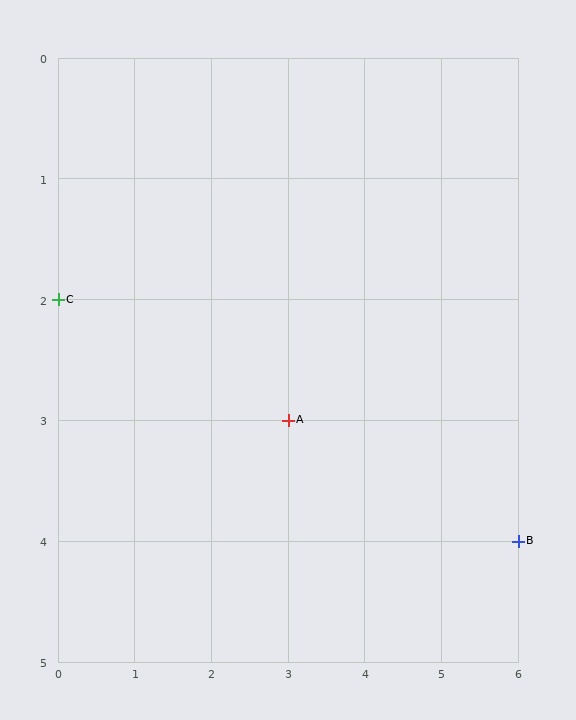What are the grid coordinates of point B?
Point B is at grid coordinates (6, 4).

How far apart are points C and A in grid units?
Points C and A are 3 columns and 1 row apart (about 3.2 grid units diagonally).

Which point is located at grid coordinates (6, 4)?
Point B is at (6, 4).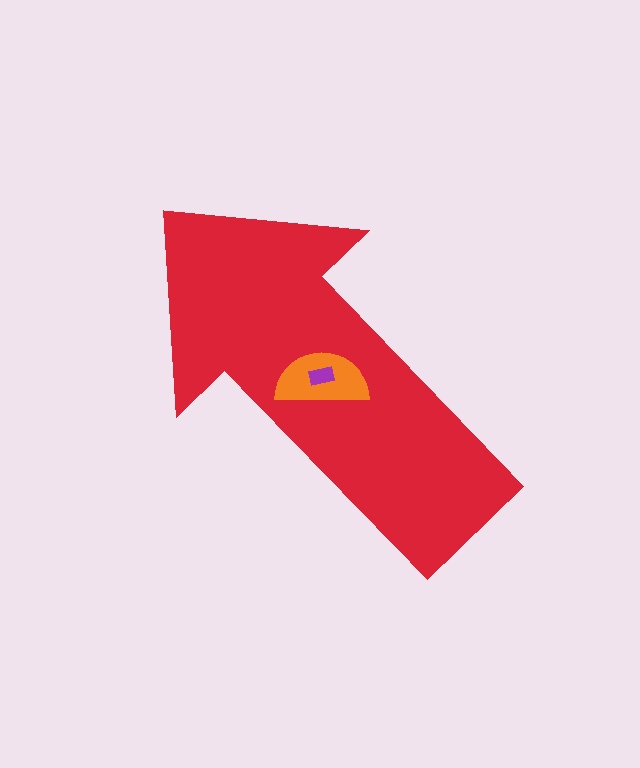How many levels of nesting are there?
3.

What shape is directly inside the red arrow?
The orange semicircle.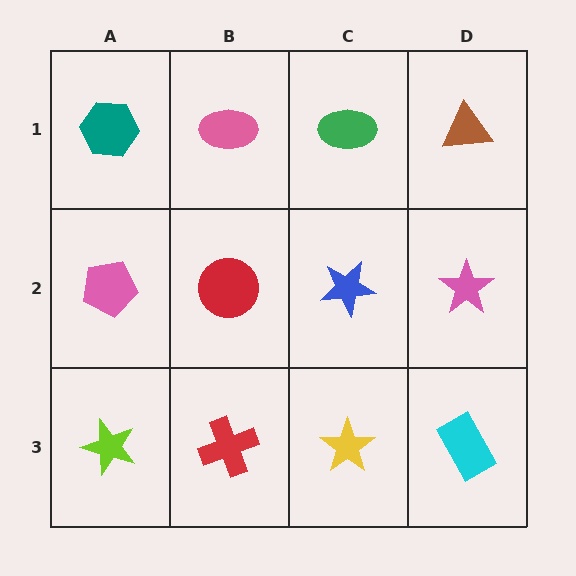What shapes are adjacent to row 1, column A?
A pink pentagon (row 2, column A), a pink ellipse (row 1, column B).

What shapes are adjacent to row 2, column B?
A pink ellipse (row 1, column B), a red cross (row 3, column B), a pink pentagon (row 2, column A), a blue star (row 2, column C).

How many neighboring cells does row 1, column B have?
3.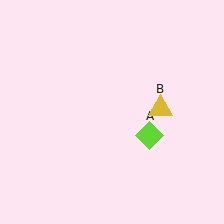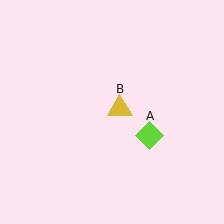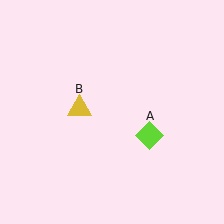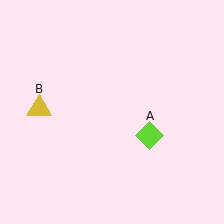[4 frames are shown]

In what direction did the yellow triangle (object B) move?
The yellow triangle (object B) moved left.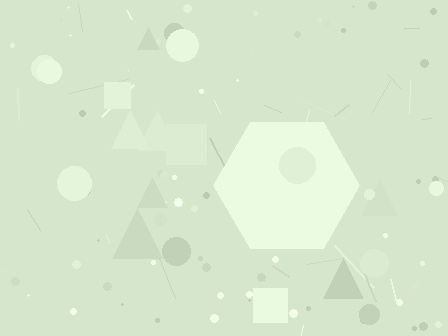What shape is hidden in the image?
A hexagon is hidden in the image.